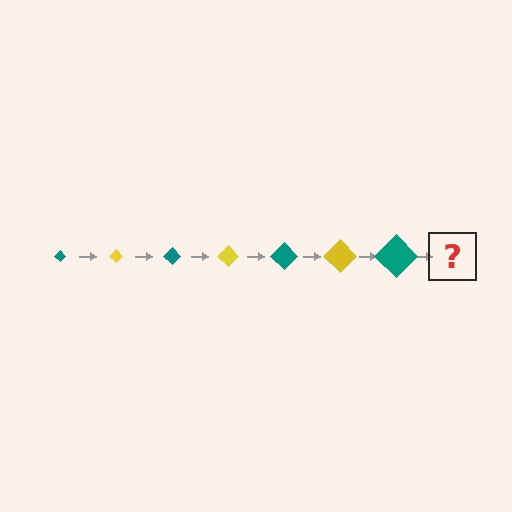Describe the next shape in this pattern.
It should be a yellow diamond, larger than the previous one.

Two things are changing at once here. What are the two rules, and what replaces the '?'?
The two rules are that the diamond grows larger each step and the color cycles through teal and yellow. The '?' should be a yellow diamond, larger than the previous one.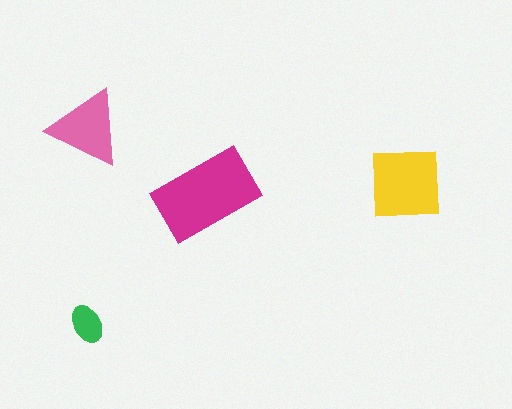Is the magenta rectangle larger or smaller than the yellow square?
Larger.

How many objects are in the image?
There are 4 objects in the image.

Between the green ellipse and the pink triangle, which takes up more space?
The pink triangle.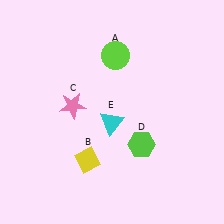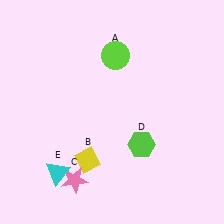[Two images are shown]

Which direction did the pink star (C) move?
The pink star (C) moved down.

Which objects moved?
The objects that moved are: the pink star (C), the cyan triangle (E).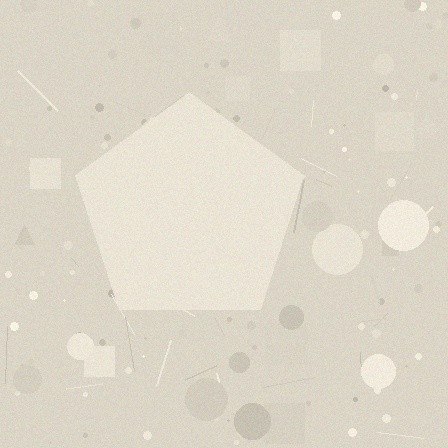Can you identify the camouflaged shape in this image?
The camouflaged shape is a pentagon.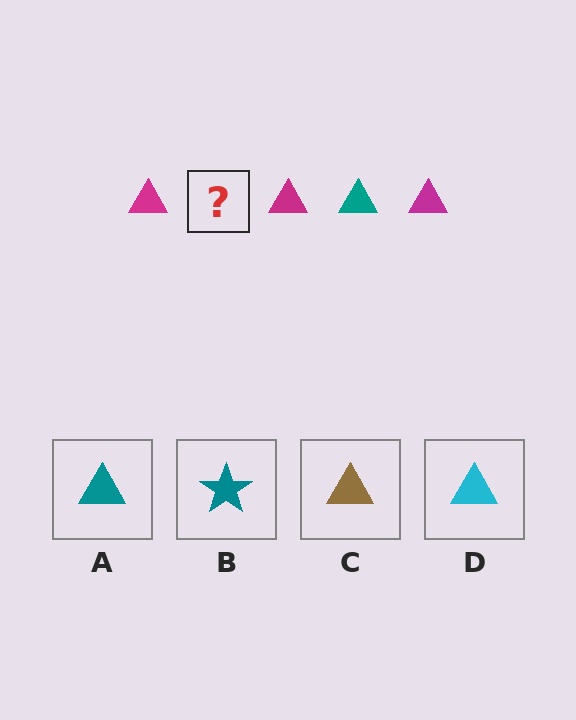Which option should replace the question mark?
Option A.